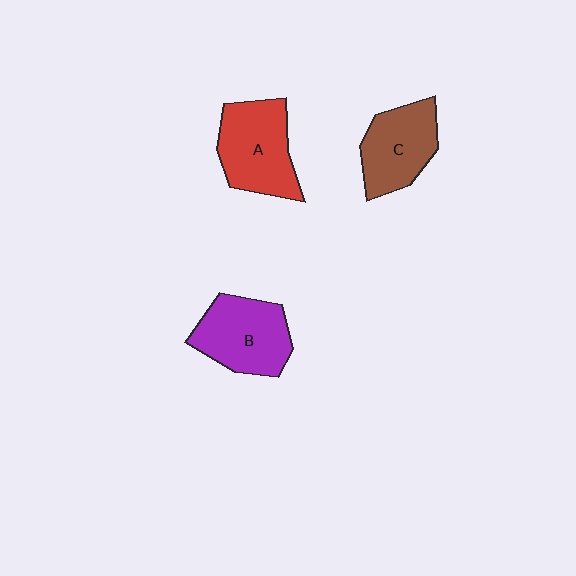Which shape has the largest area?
Shape A (red).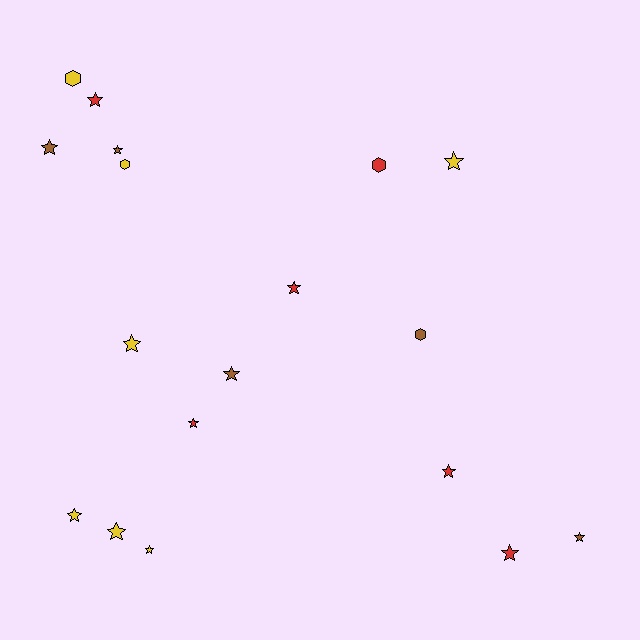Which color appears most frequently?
Yellow, with 7 objects.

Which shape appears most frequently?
Star, with 14 objects.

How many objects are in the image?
There are 18 objects.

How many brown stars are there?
There are 4 brown stars.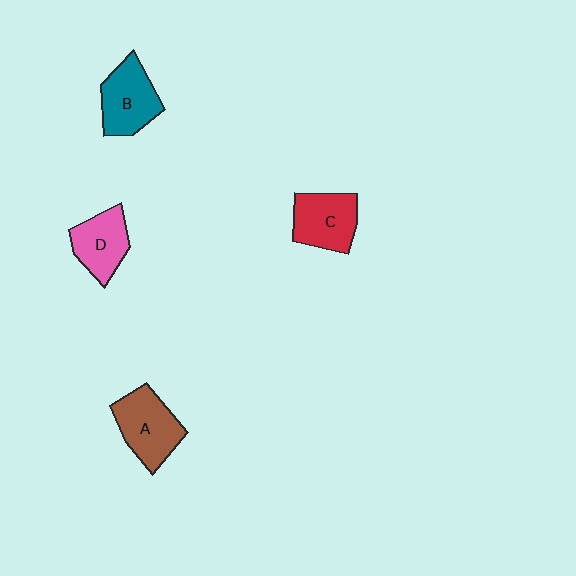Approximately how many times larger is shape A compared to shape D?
Approximately 1.2 times.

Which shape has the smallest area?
Shape D (pink).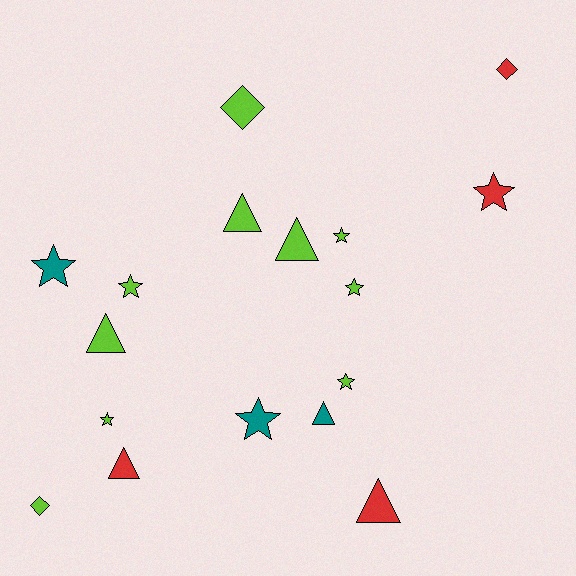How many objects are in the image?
There are 17 objects.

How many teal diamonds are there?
There are no teal diamonds.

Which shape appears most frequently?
Star, with 8 objects.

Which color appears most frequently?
Lime, with 10 objects.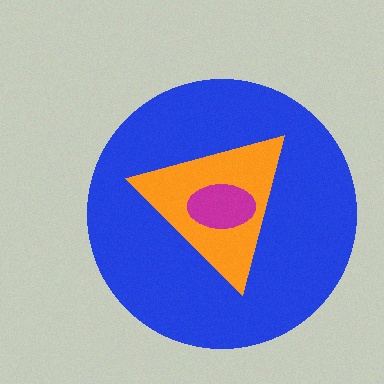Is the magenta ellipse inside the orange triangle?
Yes.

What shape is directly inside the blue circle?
The orange triangle.